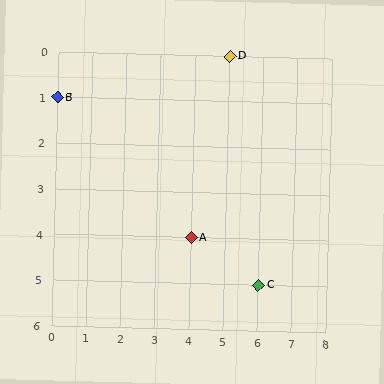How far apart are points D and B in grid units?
Points D and B are 5 columns and 1 row apart (about 5.1 grid units diagonally).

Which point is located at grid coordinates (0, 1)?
Point B is at (0, 1).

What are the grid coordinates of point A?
Point A is at grid coordinates (4, 4).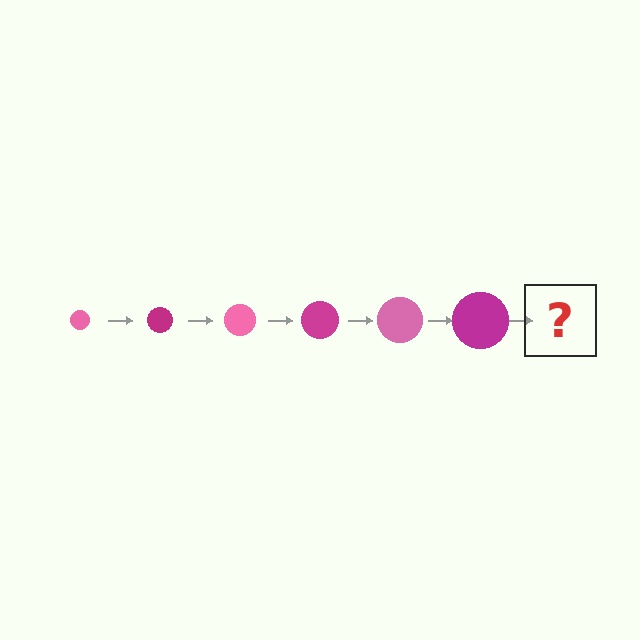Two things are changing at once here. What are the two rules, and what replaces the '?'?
The two rules are that the circle grows larger each step and the color cycles through pink and magenta. The '?' should be a pink circle, larger than the previous one.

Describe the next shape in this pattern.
It should be a pink circle, larger than the previous one.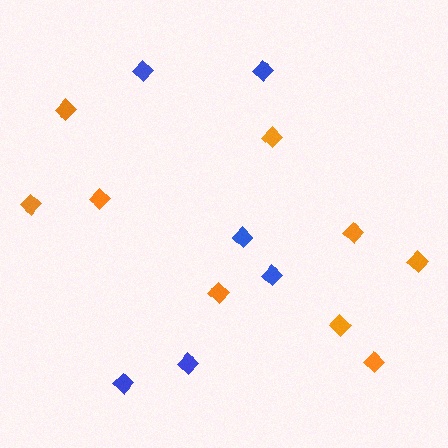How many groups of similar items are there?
There are 2 groups: one group of orange diamonds (9) and one group of blue diamonds (6).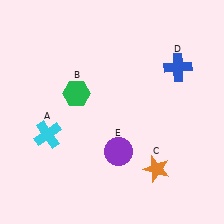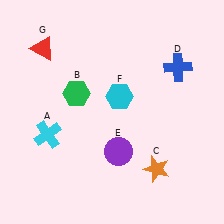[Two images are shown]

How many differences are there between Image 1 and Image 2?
There are 2 differences between the two images.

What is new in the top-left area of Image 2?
A red triangle (G) was added in the top-left area of Image 2.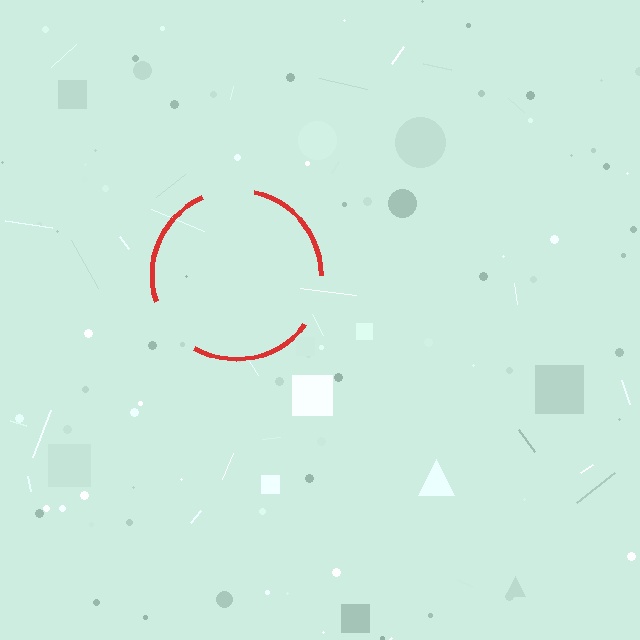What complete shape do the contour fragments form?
The contour fragments form a circle.